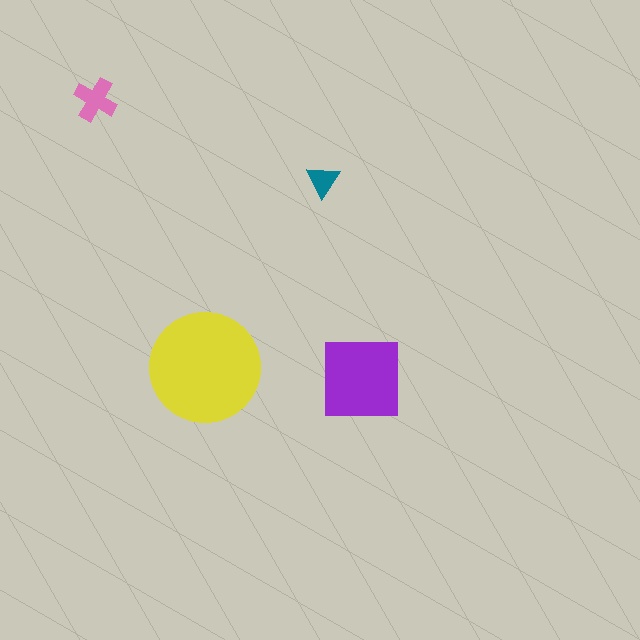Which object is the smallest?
The teal triangle.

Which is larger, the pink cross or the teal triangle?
The pink cross.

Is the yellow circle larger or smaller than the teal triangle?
Larger.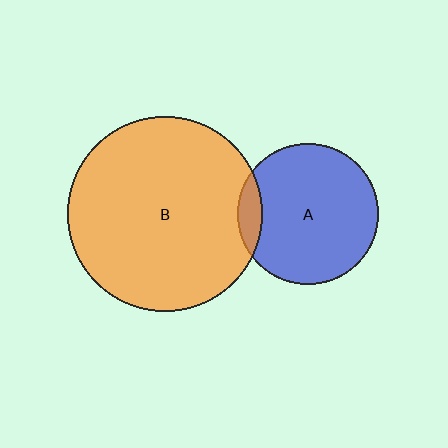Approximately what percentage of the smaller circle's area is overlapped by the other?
Approximately 10%.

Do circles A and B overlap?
Yes.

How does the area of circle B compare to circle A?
Approximately 1.9 times.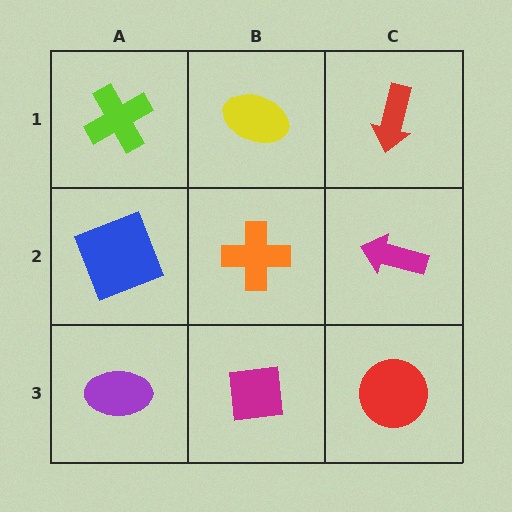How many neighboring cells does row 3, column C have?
2.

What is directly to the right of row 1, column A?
A yellow ellipse.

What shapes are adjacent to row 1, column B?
An orange cross (row 2, column B), a lime cross (row 1, column A), a red arrow (row 1, column C).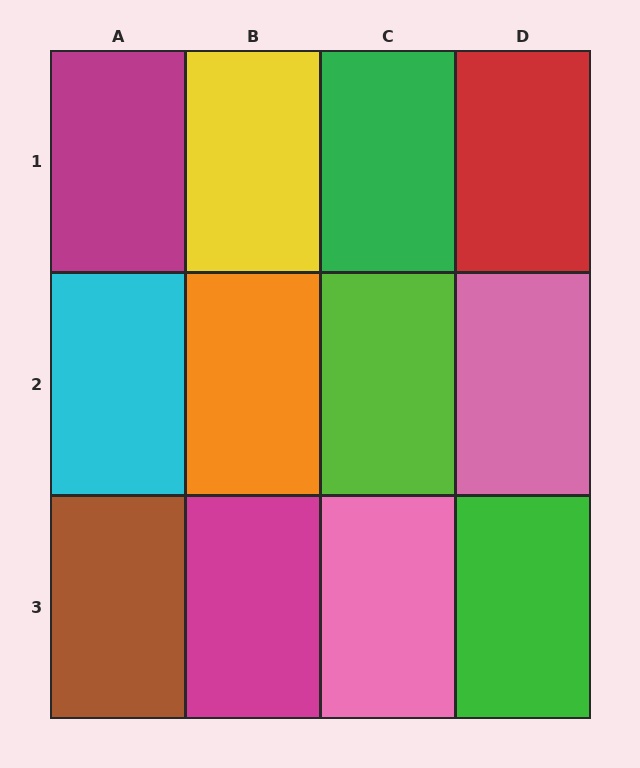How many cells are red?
1 cell is red.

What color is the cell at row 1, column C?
Green.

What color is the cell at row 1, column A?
Magenta.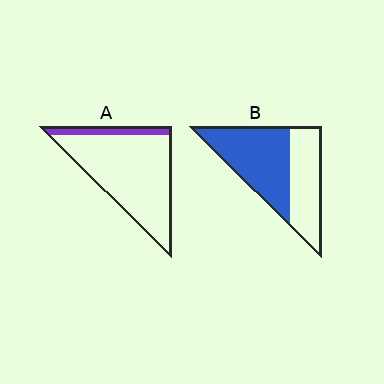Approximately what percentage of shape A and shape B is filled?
A is approximately 15% and B is approximately 60%.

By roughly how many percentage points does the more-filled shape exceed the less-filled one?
By roughly 45 percentage points (B over A).